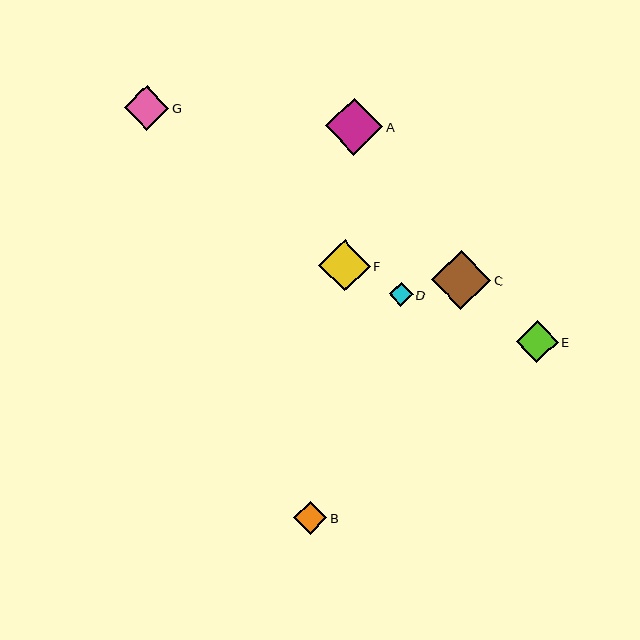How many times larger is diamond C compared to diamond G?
Diamond C is approximately 1.3 times the size of diamond G.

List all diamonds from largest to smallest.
From largest to smallest: C, A, F, G, E, B, D.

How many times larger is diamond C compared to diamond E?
Diamond C is approximately 1.4 times the size of diamond E.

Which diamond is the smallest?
Diamond D is the smallest with a size of approximately 24 pixels.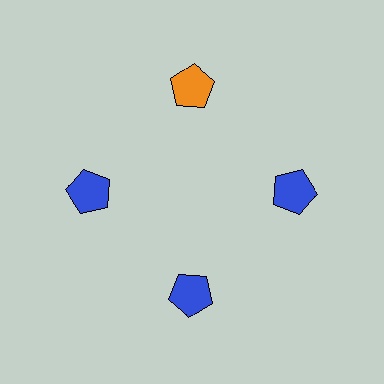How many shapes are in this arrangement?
There are 4 shapes arranged in a ring pattern.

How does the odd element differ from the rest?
It has a different color: orange instead of blue.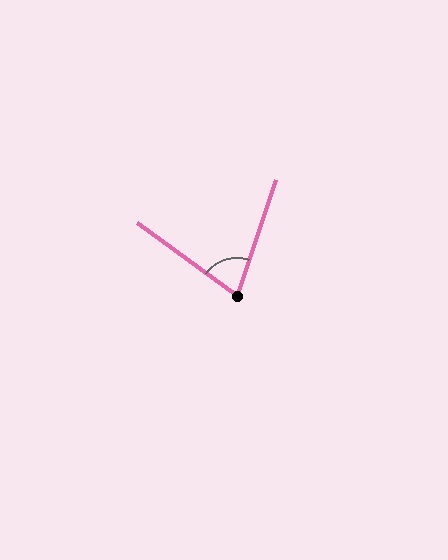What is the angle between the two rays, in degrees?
Approximately 72 degrees.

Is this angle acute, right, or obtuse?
It is acute.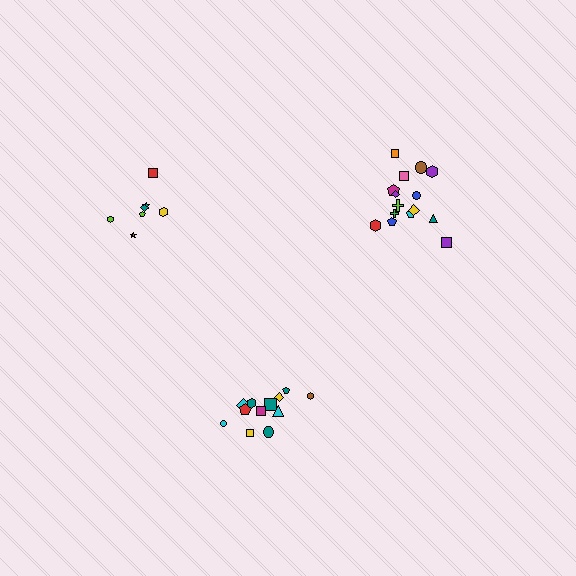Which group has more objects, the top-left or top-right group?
The top-right group.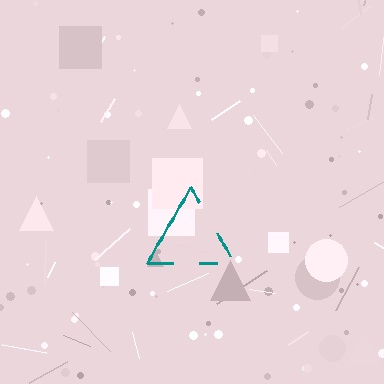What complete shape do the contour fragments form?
The contour fragments form a triangle.